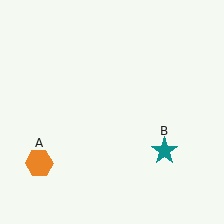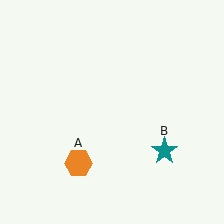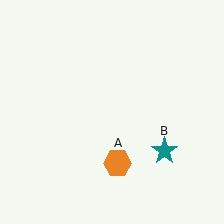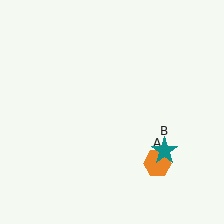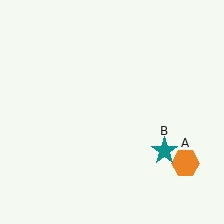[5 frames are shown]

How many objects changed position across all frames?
1 object changed position: orange hexagon (object A).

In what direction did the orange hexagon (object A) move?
The orange hexagon (object A) moved right.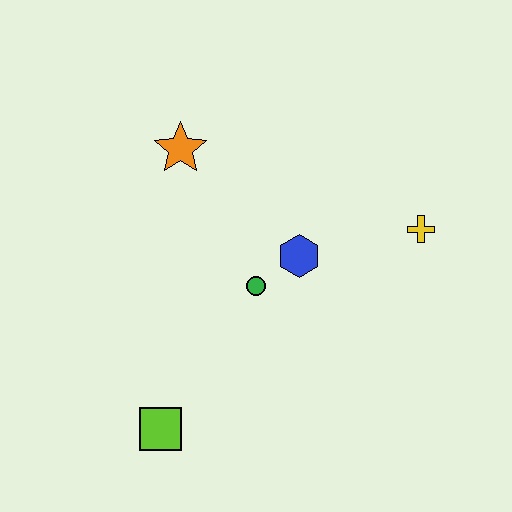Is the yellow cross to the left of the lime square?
No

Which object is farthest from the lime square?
The yellow cross is farthest from the lime square.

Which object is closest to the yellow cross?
The blue hexagon is closest to the yellow cross.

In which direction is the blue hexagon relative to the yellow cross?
The blue hexagon is to the left of the yellow cross.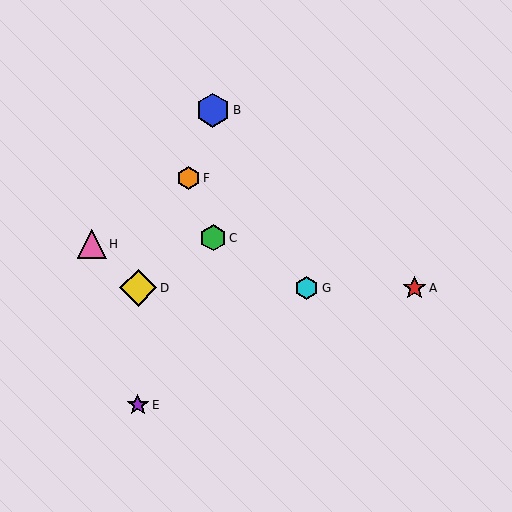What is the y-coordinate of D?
Object D is at y≈288.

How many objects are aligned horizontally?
3 objects (A, D, G) are aligned horizontally.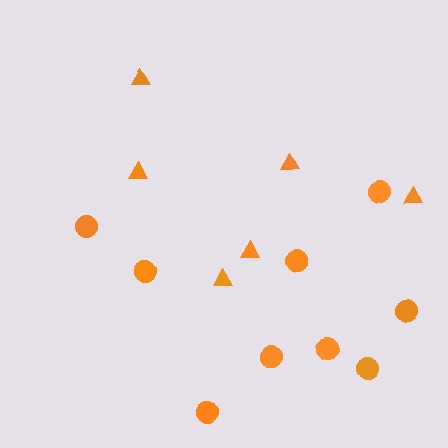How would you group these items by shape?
There are 2 groups: one group of triangles (6) and one group of circles (9).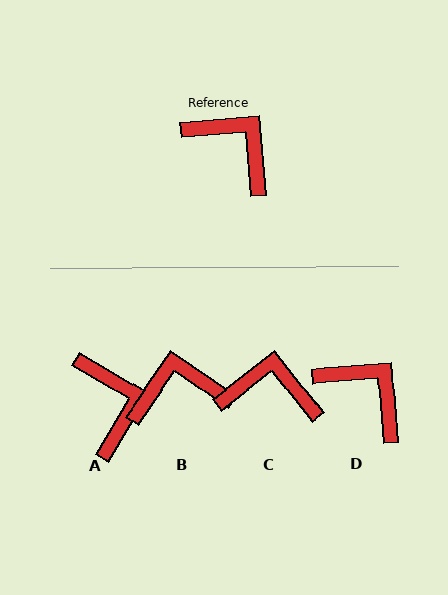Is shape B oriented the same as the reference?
No, it is off by about 51 degrees.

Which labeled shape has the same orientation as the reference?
D.